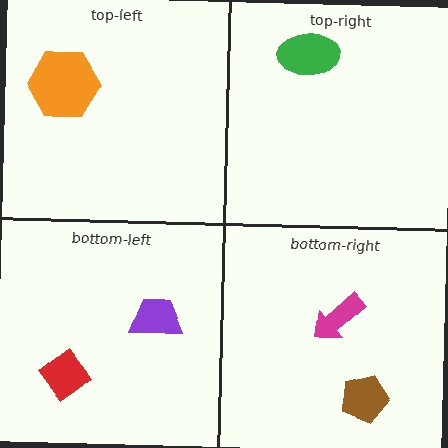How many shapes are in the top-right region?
1.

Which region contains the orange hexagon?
The top-left region.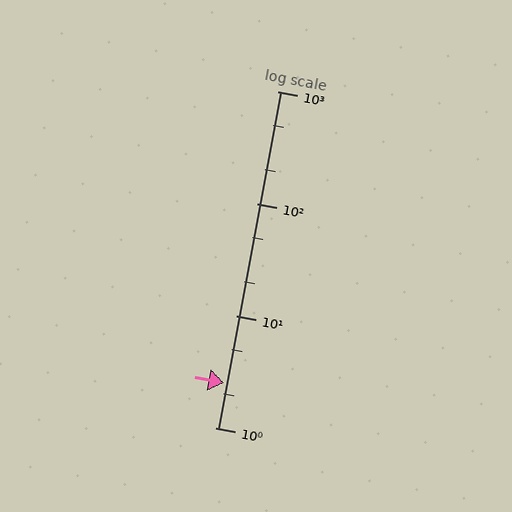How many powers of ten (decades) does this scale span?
The scale spans 3 decades, from 1 to 1000.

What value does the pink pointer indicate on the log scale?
The pointer indicates approximately 2.5.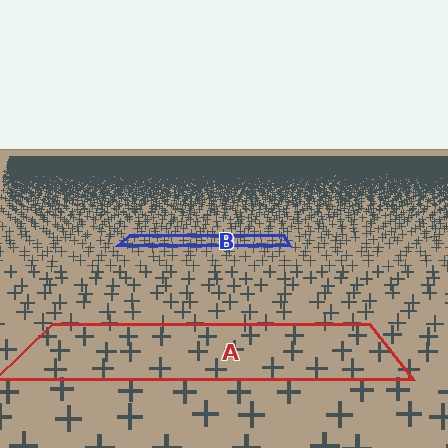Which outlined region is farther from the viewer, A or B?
Region B is farther from the viewer — the texture elements inside it appear smaller and more densely packed.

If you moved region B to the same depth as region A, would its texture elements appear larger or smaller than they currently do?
They would appear larger. At a closer depth, the same texture elements are projected at a bigger on-screen size.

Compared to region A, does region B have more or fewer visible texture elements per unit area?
Region B has more texture elements per unit area — they are packed more densely because it is farther away.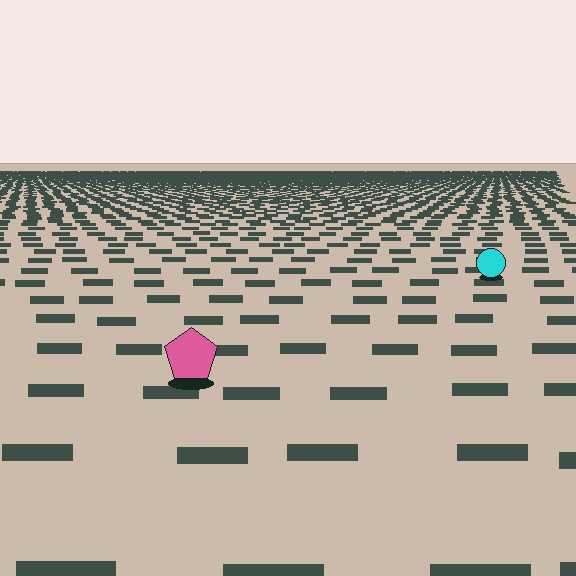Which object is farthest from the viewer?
The cyan circle is farthest from the viewer. It appears smaller and the ground texture around it is denser.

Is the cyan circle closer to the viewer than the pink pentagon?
No. The pink pentagon is closer — you can tell from the texture gradient: the ground texture is coarser near it.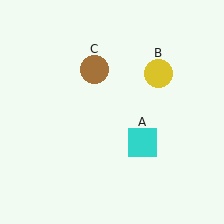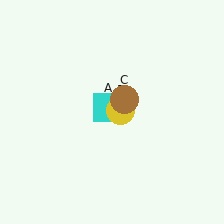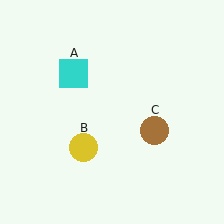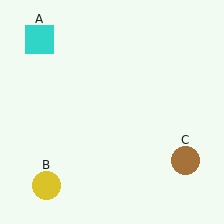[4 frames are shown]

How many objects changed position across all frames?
3 objects changed position: cyan square (object A), yellow circle (object B), brown circle (object C).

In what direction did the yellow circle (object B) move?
The yellow circle (object B) moved down and to the left.